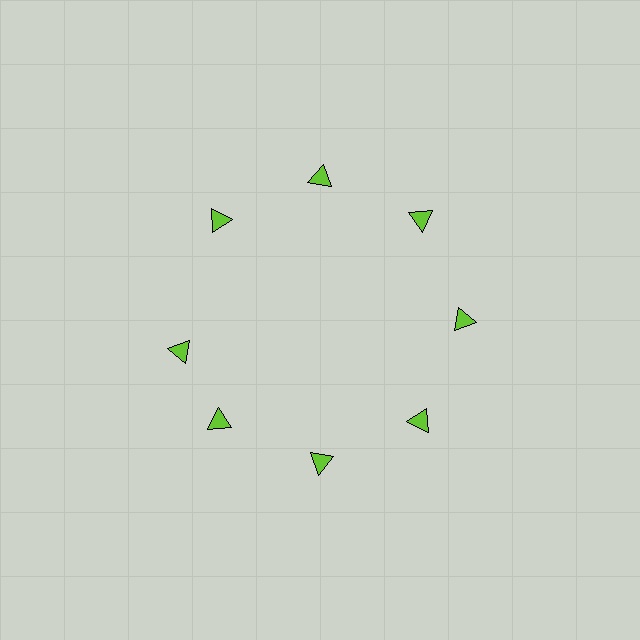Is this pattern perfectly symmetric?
No. The 8 lime triangles are arranged in a ring, but one element near the 9 o'clock position is rotated out of alignment along the ring, breaking the 8-fold rotational symmetry.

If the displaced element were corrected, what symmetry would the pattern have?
It would have 8-fold rotational symmetry — the pattern would map onto itself every 45 degrees.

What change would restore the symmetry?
The symmetry would be restored by rotating it back into even spacing with its neighbors so that all 8 triangles sit at equal angles and equal distance from the center.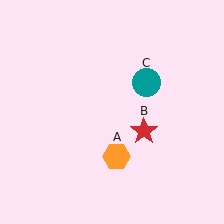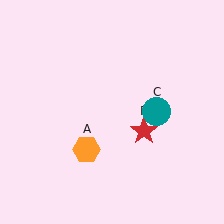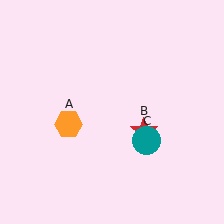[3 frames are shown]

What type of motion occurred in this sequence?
The orange hexagon (object A), teal circle (object C) rotated clockwise around the center of the scene.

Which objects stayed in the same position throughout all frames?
Red star (object B) remained stationary.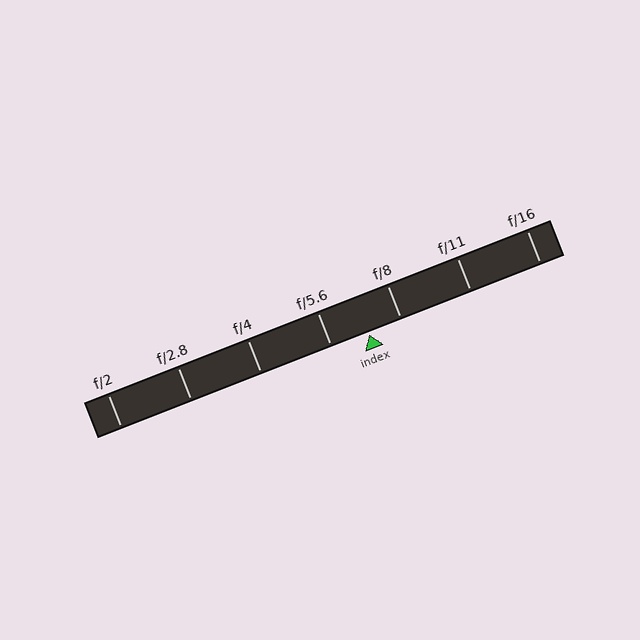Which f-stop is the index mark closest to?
The index mark is closest to f/8.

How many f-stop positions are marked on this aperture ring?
There are 7 f-stop positions marked.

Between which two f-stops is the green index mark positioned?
The index mark is between f/5.6 and f/8.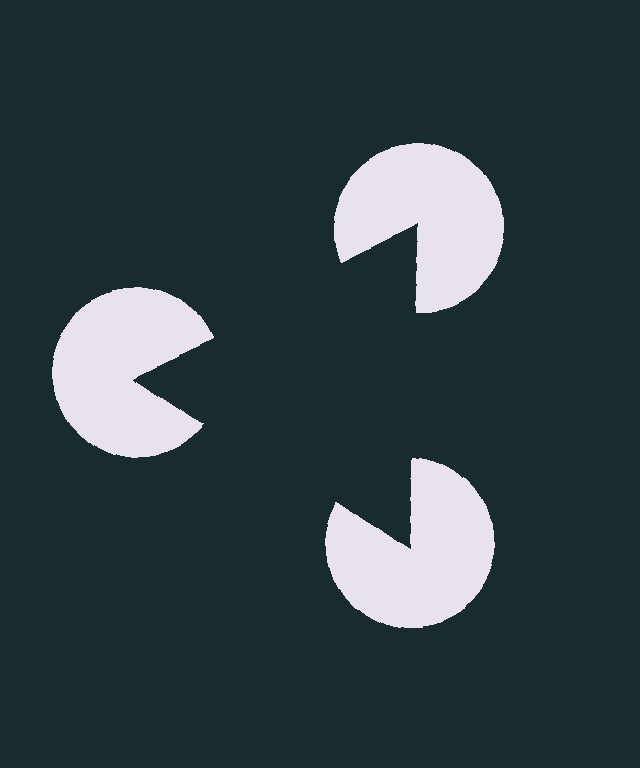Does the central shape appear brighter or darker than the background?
It typically appears slightly darker than the background, even though no actual brightness change is drawn.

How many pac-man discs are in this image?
There are 3 — one at each vertex of the illusory triangle.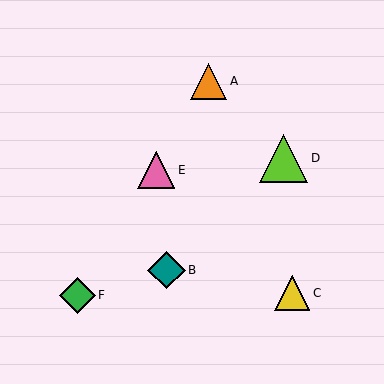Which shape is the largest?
The lime triangle (labeled D) is the largest.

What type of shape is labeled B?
Shape B is a teal diamond.